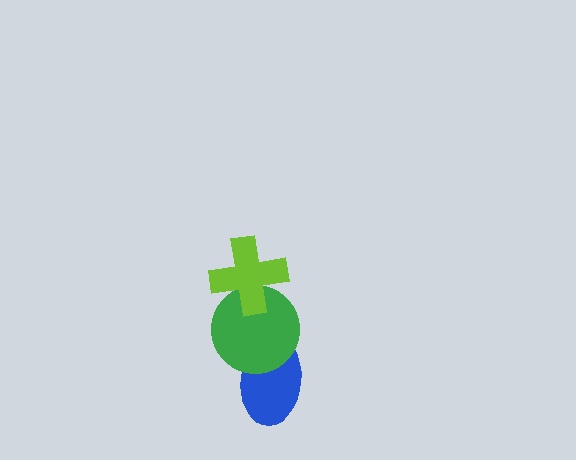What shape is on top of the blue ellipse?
The green circle is on top of the blue ellipse.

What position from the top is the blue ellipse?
The blue ellipse is 3rd from the top.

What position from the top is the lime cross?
The lime cross is 1st from the top.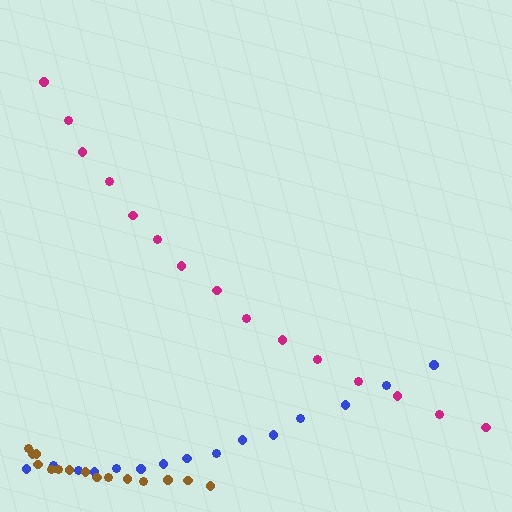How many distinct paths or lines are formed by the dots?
There are 3 distinct paths.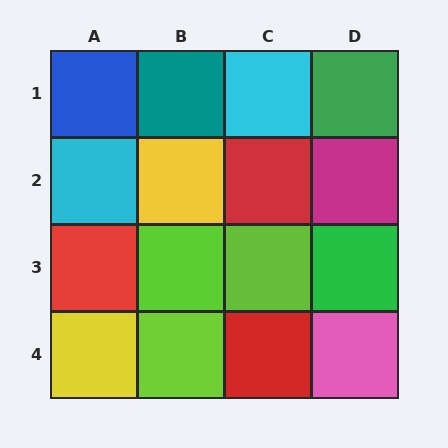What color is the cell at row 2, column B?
Yellow.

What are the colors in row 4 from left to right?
Yellow, lime, red, pink.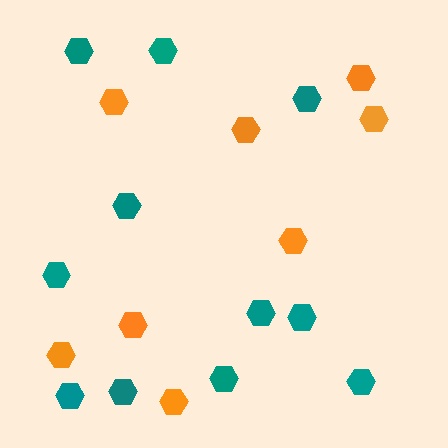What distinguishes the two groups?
There are 2 groups: one group of orange hexagons (8) and one group of teal hexagons (11).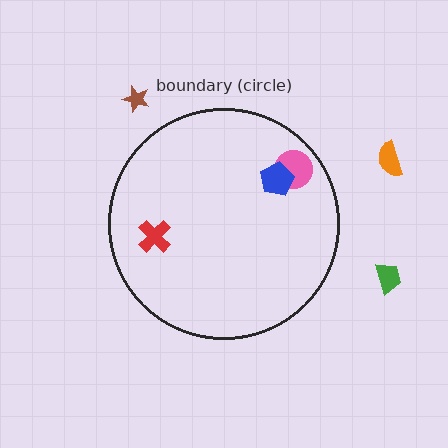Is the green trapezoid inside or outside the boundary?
Outside.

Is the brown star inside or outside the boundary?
Outside.